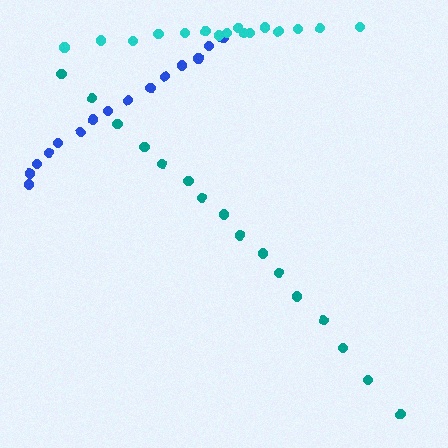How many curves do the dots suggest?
There are 3 distinct paths.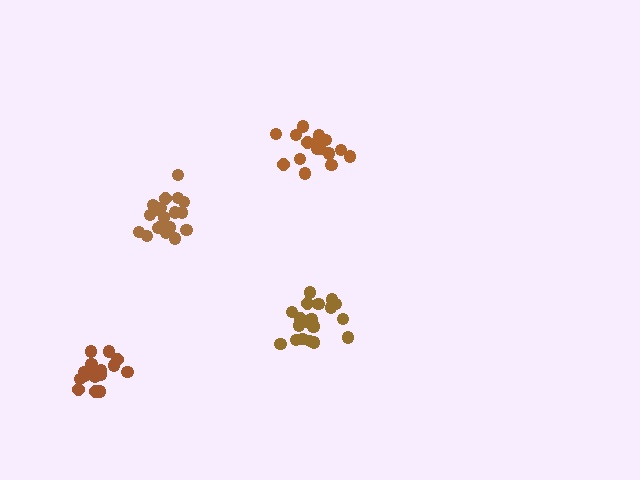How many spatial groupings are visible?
There are 4 spatial groupings.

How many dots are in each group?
Group 1: 19 dots, Group 2: 20 dots, Group 3: 16 dots, Group 4: 17 dots (72 total).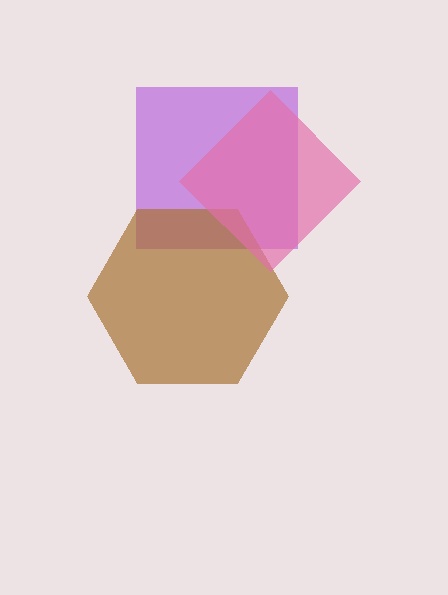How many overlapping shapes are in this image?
There are 3 overlapping shapes in the image.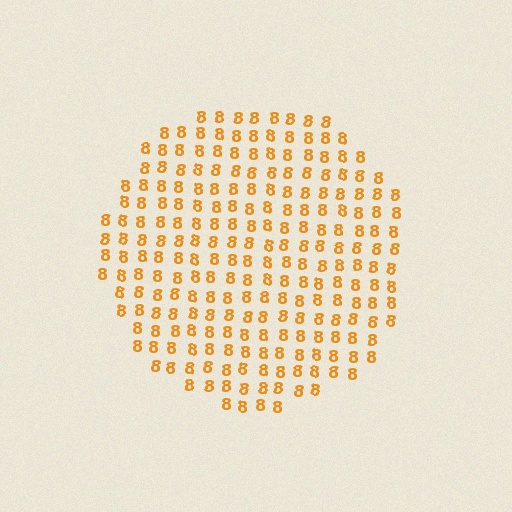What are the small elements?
The small elements are digit 8's.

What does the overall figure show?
The overall figure shows a circle.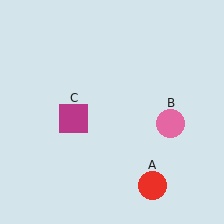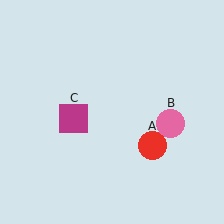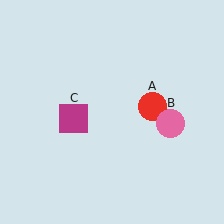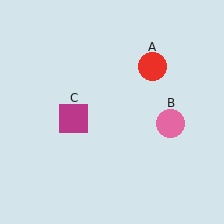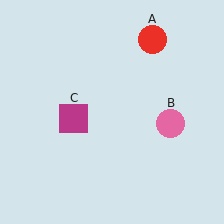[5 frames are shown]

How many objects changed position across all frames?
1 object changed position: red circle (object A).